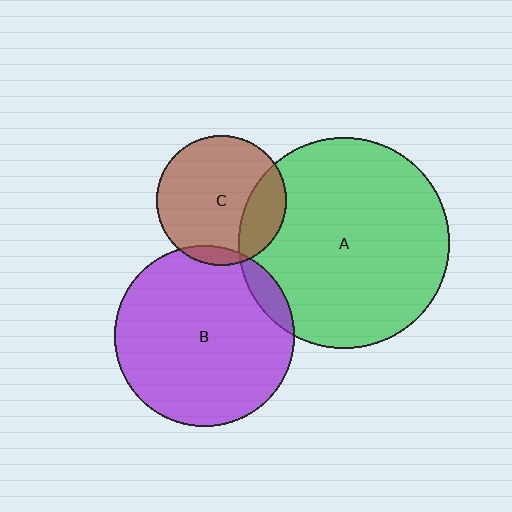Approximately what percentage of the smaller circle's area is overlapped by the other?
Approximately 10%.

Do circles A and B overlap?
Yes.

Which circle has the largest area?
Circle A (green).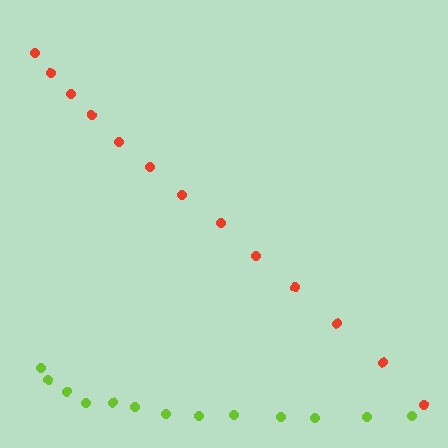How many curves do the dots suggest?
There are 2 distinct paths.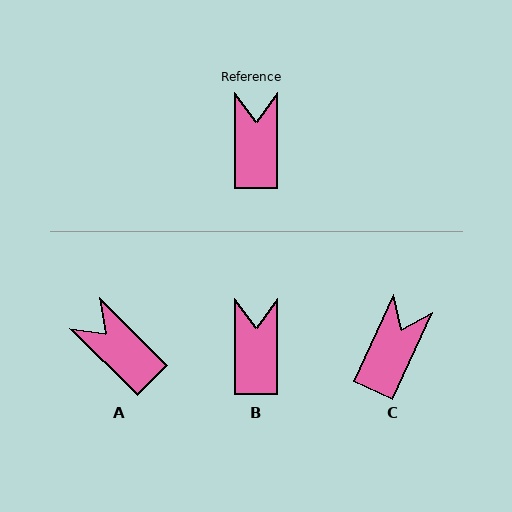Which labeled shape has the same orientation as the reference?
B.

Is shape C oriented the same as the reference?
No, it is off by about 25 degrees.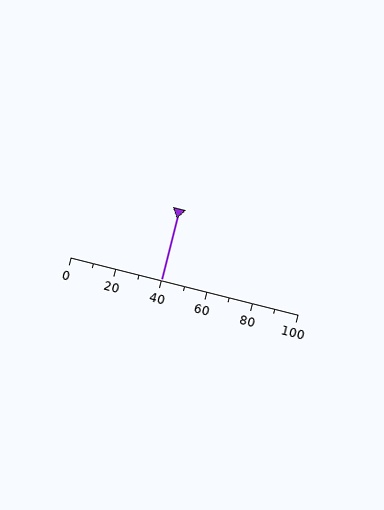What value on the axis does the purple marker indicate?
The marker indicates approximately 40.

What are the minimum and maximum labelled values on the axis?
The axis runs from 0 to 100.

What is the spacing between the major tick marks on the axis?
The major ticks are spaced 20 apart.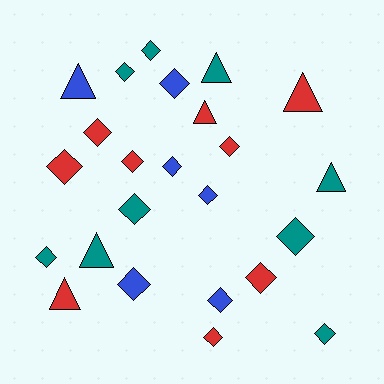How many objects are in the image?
There are 24 objects.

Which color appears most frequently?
Red, with 9 objects.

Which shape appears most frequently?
Diamond, with 17 objects.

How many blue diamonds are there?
There are 5 blue diamonds.